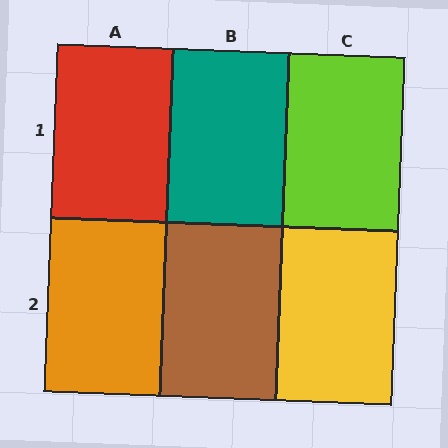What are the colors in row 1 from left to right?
Red, teal, lime.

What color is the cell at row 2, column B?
Brown.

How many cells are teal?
1 cell is teal.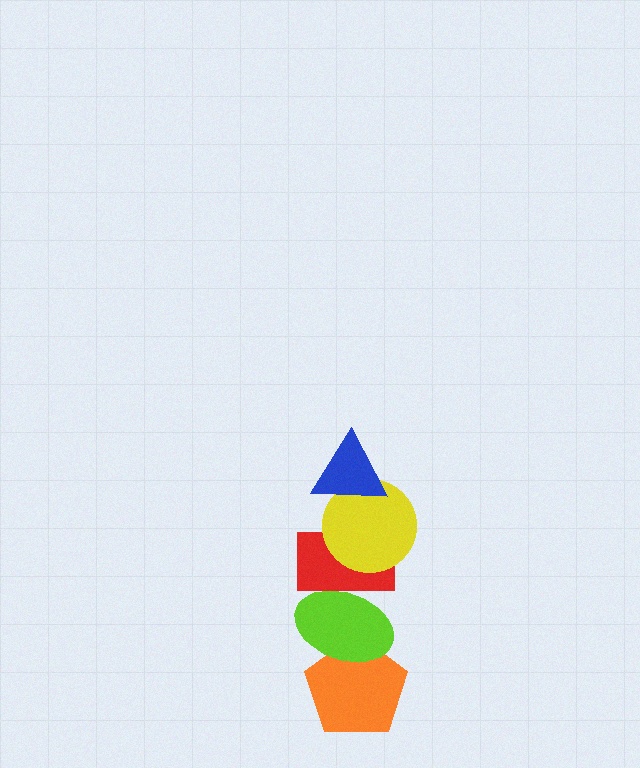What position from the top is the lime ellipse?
The lime ellipse is 4th from the top.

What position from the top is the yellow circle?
The yellow circle is 2nd from the top.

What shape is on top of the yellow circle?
The blue triangle is on top of the yellow circle.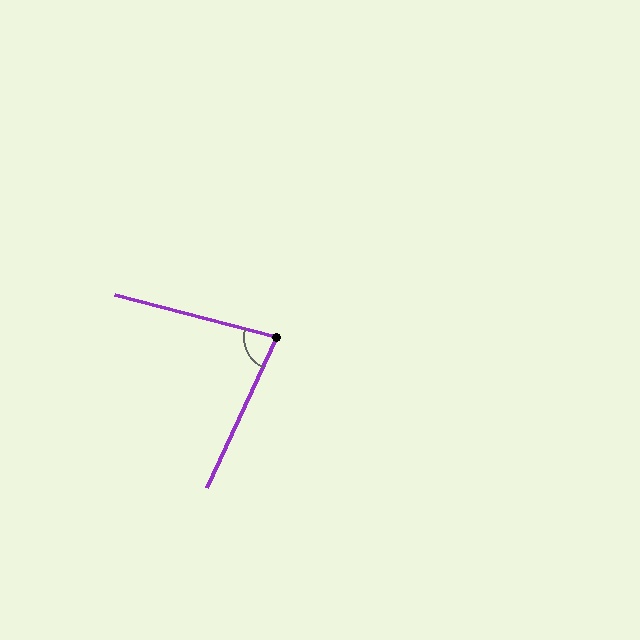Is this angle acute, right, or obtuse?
It is acute.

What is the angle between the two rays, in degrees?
Approximately 80 degrees.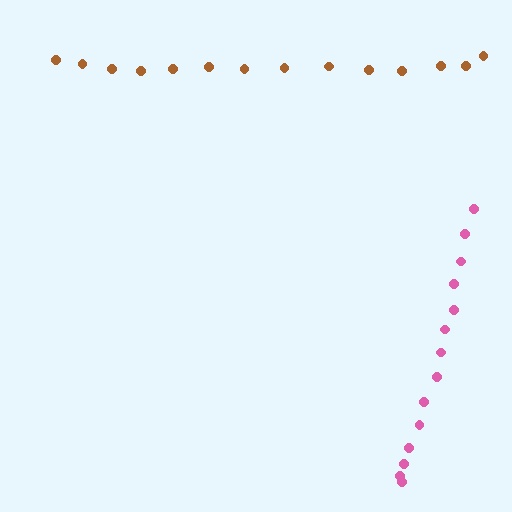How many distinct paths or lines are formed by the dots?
There are 2 distinct paths.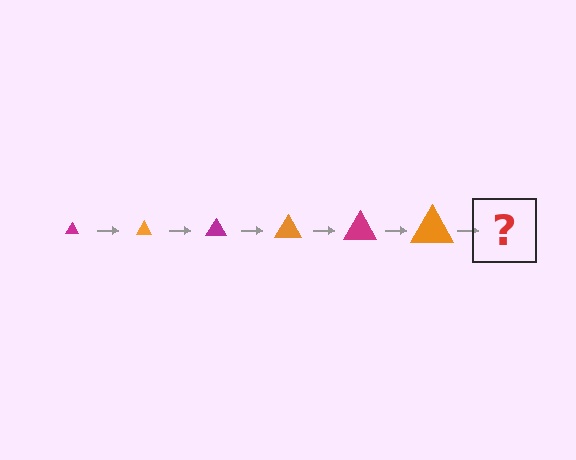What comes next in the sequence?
The next element should be a magenta triangle, larger than the previous one.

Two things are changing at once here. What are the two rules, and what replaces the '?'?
The two rules are that the triangle grows larger each step and the color cycles through magenta and orange. The '?' should be a magenta triangle, larger than the previous one.